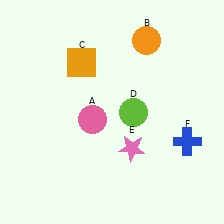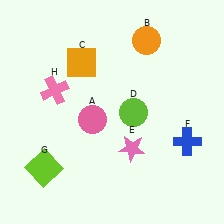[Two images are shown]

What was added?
A lime square (G), a pink cross (H) were added in Image 2.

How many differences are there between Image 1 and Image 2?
There are 2 differences between the two images.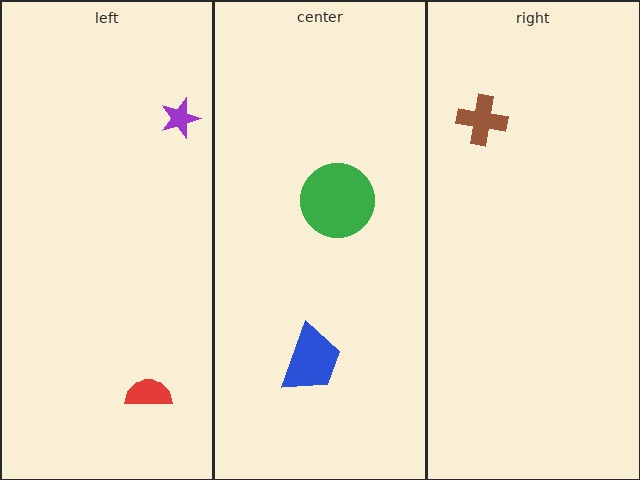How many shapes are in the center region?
2.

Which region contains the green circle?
The center region.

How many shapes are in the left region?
2.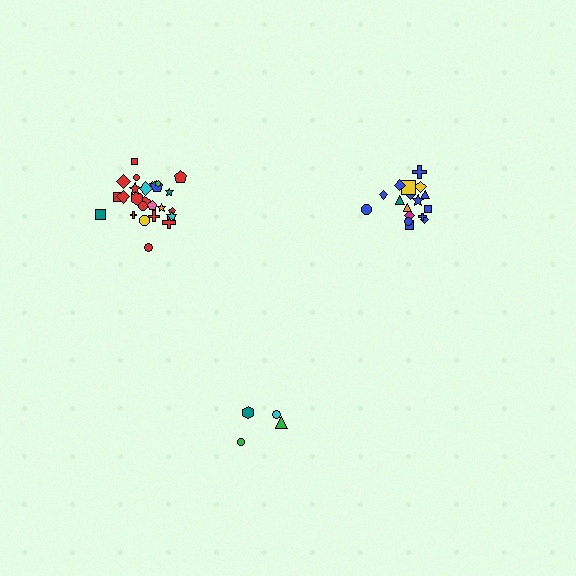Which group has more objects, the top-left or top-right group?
The top-left group.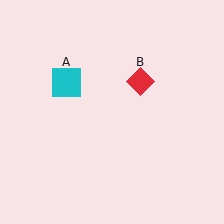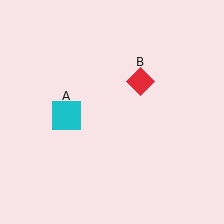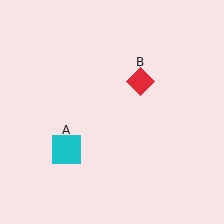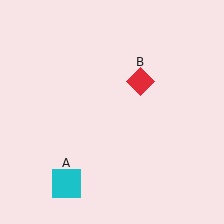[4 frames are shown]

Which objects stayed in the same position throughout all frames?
Red diamond (object B) remained stationary.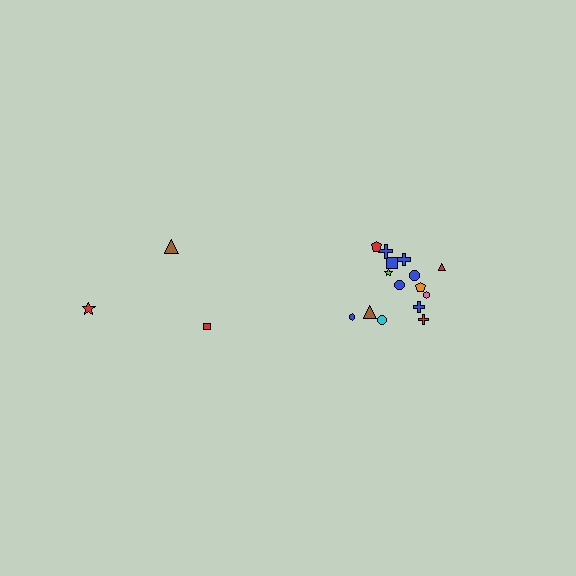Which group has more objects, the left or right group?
The right group.